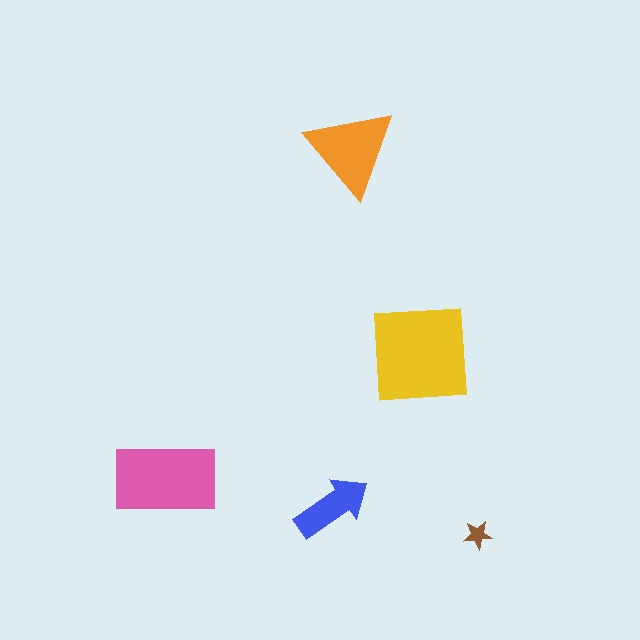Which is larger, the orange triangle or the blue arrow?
The orange triangle.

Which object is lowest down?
The brown star is bottommost.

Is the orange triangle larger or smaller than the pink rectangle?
Smaller.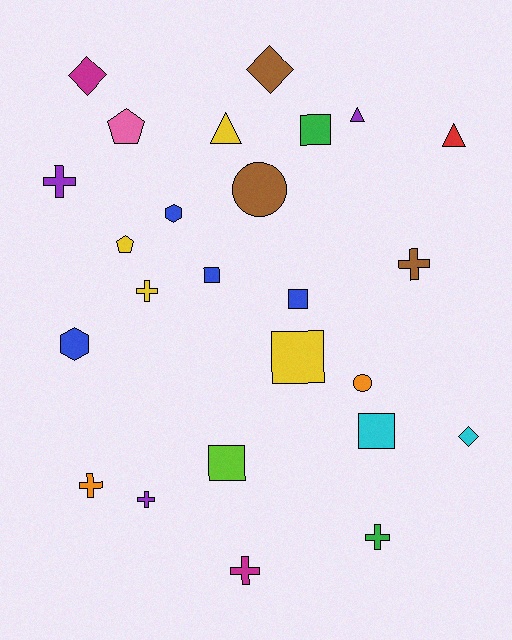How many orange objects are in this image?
There are 2 orange objects.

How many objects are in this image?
There are 25 objects.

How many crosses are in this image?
There are 7 crosses.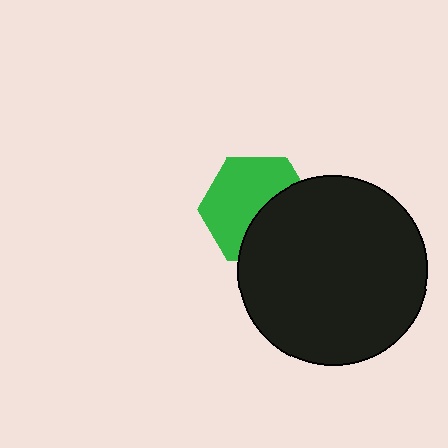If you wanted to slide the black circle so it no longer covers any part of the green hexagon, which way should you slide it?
Slide it toward the lower-right — that is the most direct way to separate the two shapes.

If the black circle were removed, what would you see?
You would see the complete green hexagon.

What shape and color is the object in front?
The object in front is a black circle.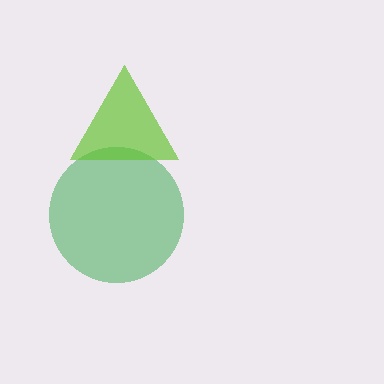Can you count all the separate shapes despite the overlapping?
Yes, there are 2 separate shapes.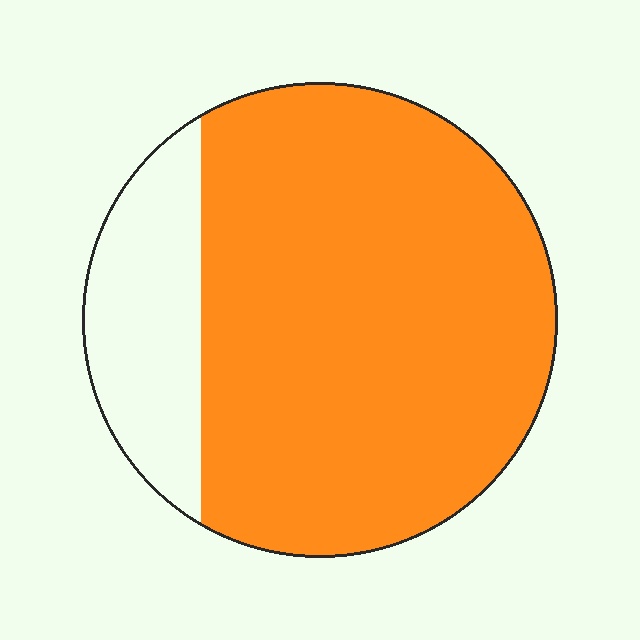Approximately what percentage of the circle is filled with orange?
Approximately 80%.